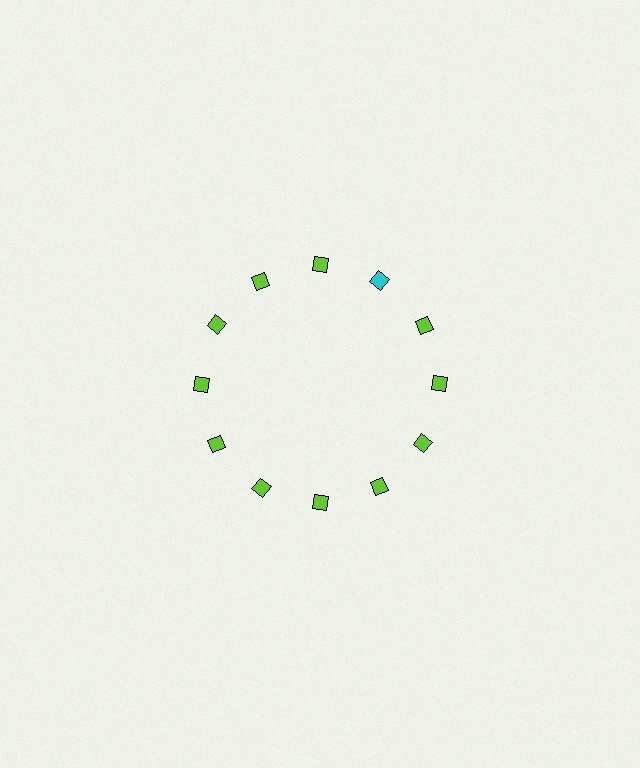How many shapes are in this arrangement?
There are 12 shapes arranged in a ring pattern.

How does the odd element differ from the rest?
It has a different color: cyan instead of lime.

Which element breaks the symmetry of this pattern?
The cyan diamond at roughly the 1 o'clock position breaks the symmetry. All other shapes are lime diamonds.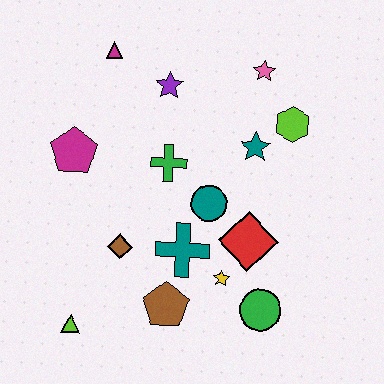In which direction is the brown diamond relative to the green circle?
The brown diamond is to the left of the green circle.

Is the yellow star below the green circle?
No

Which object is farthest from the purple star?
The lime triangle is farthest from the purple star.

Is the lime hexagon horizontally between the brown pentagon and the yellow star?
No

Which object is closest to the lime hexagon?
The teal star is closest to the lime hexagon.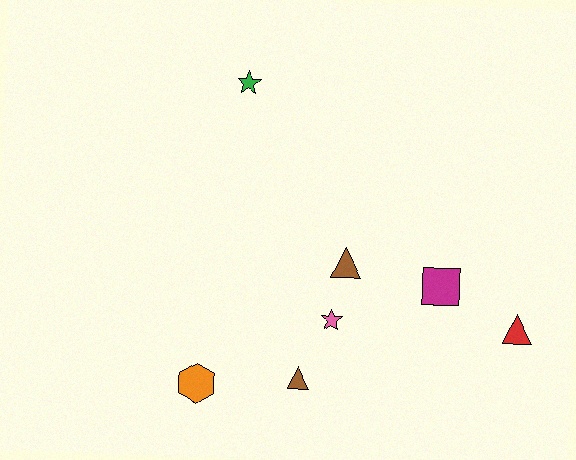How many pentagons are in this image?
There are no pentagons.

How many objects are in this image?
There are 7 objects.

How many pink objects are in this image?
There is 1 pink object.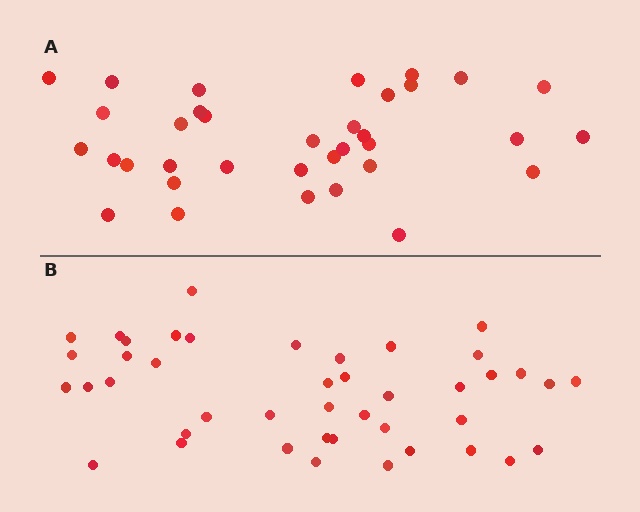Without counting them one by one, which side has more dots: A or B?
Region B (the bottom region) has more dots.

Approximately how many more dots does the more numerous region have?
Region B has roughly 8 or so more dots than region A.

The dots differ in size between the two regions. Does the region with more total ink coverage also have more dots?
No. Region A has more total ink coverage because its dots are larger, but region B actually contains more individual dots. Total area can be misleading — the number of items is what matters here.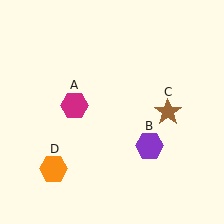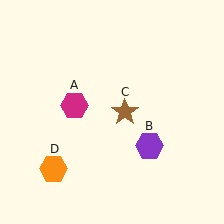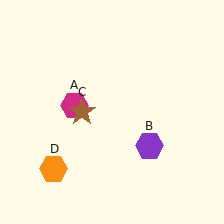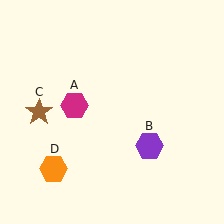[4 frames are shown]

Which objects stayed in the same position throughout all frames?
Magenta hexagon (object A) and purple hexagon (object B) and orange hexagon (object D) remained stationary.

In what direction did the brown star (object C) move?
The brown star (object C) moved left.